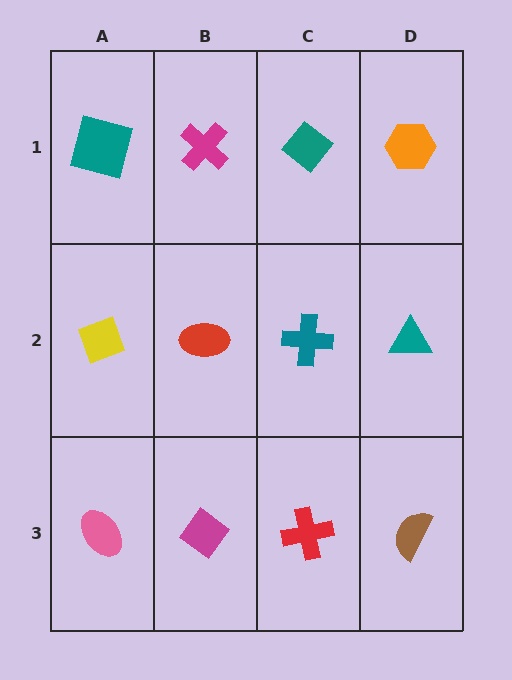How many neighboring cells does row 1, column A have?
2.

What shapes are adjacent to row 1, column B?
A red ellipse (row 2, column B), a teal square (row 1, column A), a teal diamond (row 1, column C).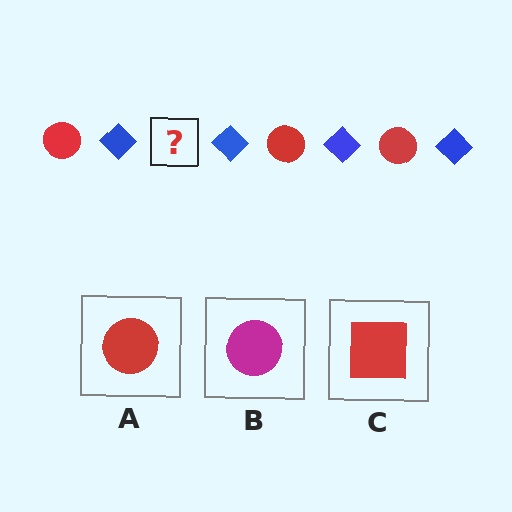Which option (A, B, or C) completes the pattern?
A.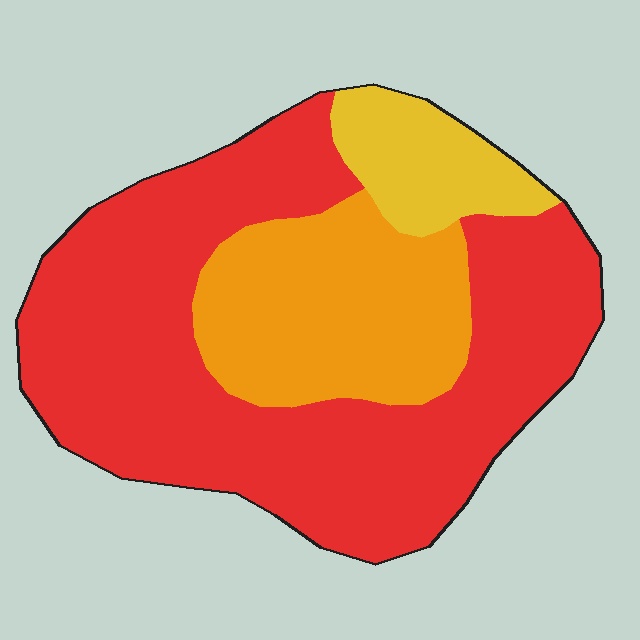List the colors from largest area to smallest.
From largest to smallest: red, orange, yellow.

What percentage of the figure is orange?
Orange covers about 25% of the figure.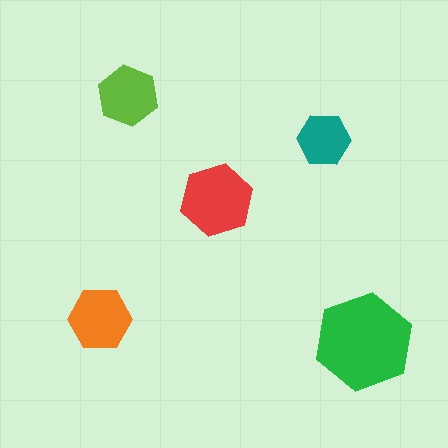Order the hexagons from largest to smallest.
the green one, the red one, the orange one, the lime one, the teal one.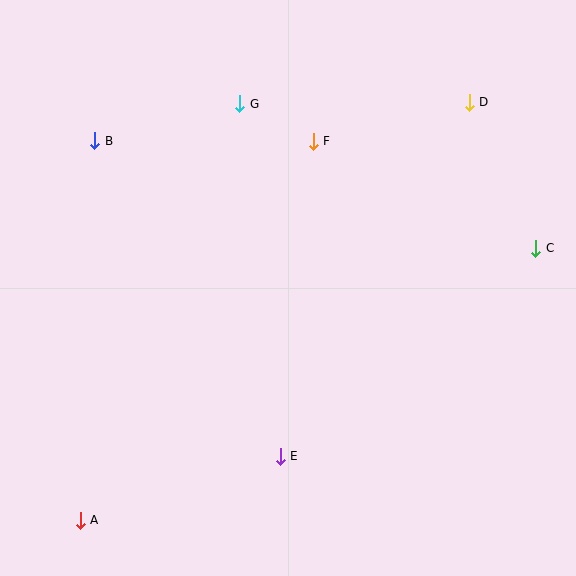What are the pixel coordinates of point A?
Point A is at (80, 520).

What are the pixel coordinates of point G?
Point G is at (240, 104).